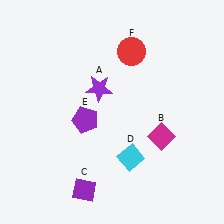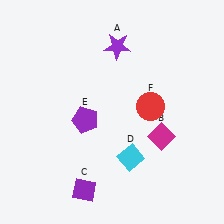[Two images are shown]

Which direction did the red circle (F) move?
The red circle (F) moved down.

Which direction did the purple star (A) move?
The purple star (A) moved up.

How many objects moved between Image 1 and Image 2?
2 objects moved between the two images.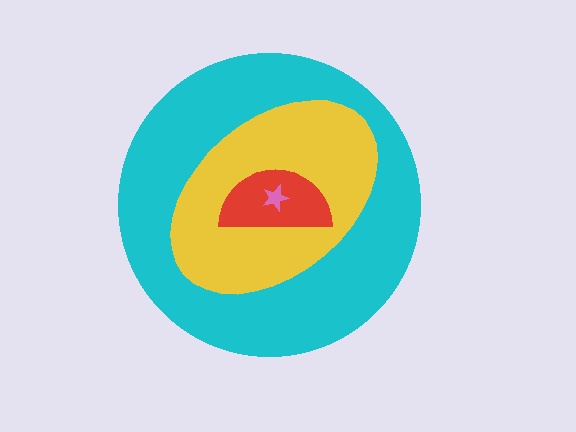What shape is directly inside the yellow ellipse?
The red semicircle.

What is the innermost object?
The pink star.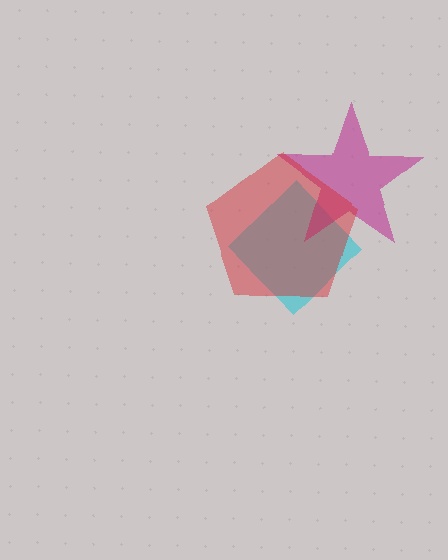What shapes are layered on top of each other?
The layered shapes are: a cyan diamond, a magenta star, a red pentagon.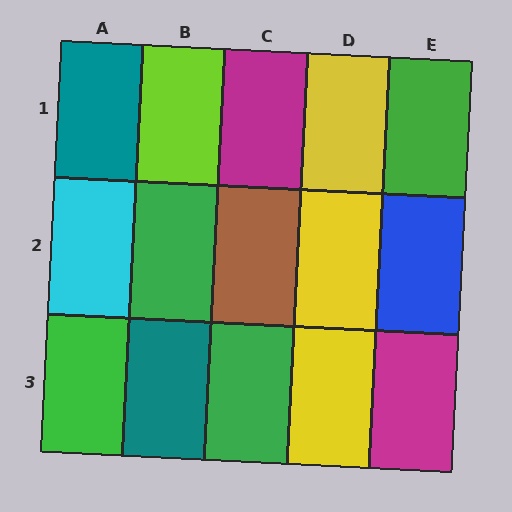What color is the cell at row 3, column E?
Magenta.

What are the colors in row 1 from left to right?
Teal, lime, magenta, yellow, green.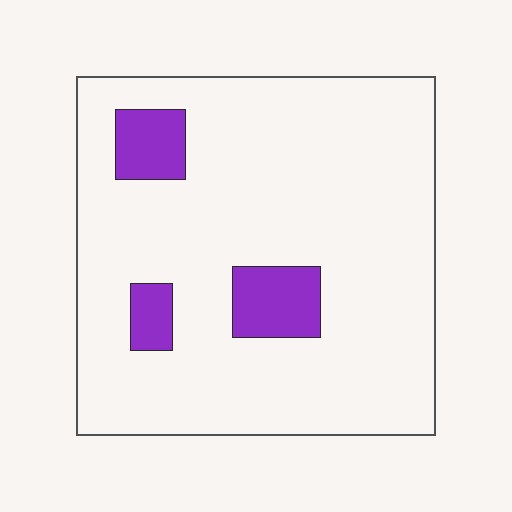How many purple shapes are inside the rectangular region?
3.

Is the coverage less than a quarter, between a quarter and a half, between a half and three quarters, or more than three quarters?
Less than a quarter.